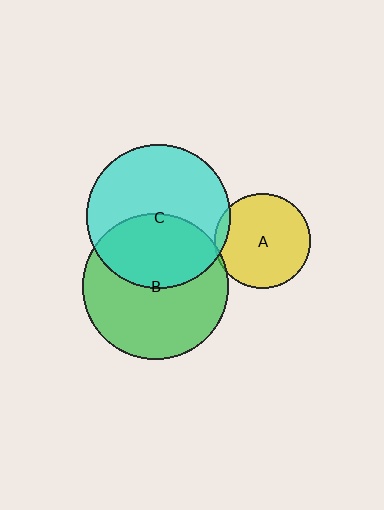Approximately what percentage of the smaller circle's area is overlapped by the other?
Approximately 5%.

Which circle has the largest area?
Circle B (green).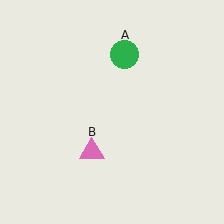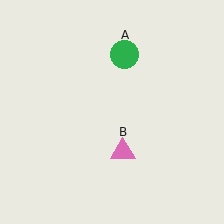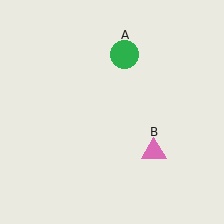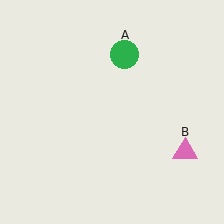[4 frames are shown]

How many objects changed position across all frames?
1 object changed position: pink triangle (object B).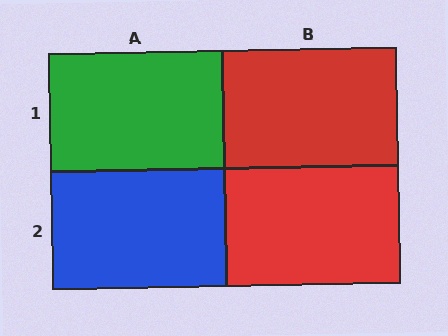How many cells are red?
2 cells are red.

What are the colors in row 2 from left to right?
Blue, red.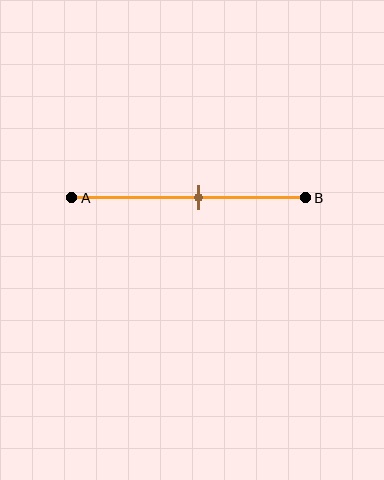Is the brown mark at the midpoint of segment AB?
No, the mark is at about 55% from A, not at the 50% midpoint.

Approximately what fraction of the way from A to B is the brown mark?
The brown mark is approximately 55% of the way from A to B.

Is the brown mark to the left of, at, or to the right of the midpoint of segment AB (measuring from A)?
The brown mark is to the right of the midpoint of segment AB.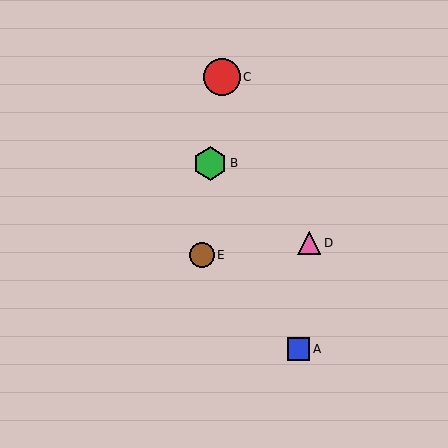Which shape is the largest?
The red circle (labeled C) is the largest.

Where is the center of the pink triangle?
The center of the pink triangle is at (309, 243).